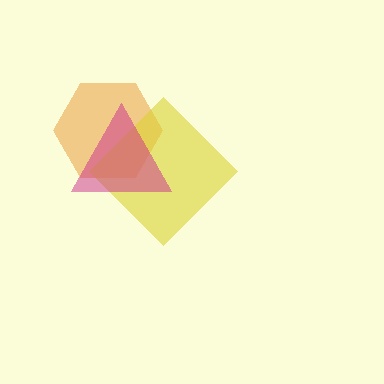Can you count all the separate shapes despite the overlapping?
Yes, there are 3 separate shapes.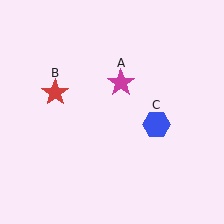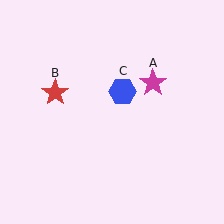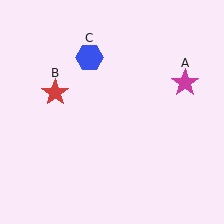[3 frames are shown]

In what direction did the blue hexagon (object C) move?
The blue hexagon (object C) moved up and to the left.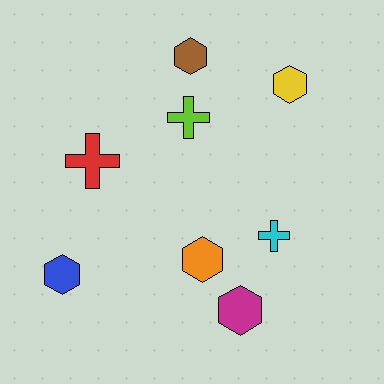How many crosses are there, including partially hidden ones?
There are 3 crosses.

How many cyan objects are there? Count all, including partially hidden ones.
There is 1 cyan object.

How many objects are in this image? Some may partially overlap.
There are 8 objects.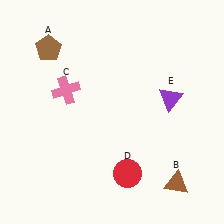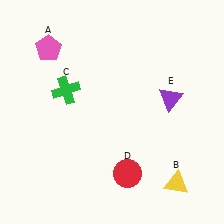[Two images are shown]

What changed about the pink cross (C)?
In Image 1, C is pink. In Image 2, it changed to green.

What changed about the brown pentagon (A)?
In Image 1, A is brown. In Image 2, it changed to pink.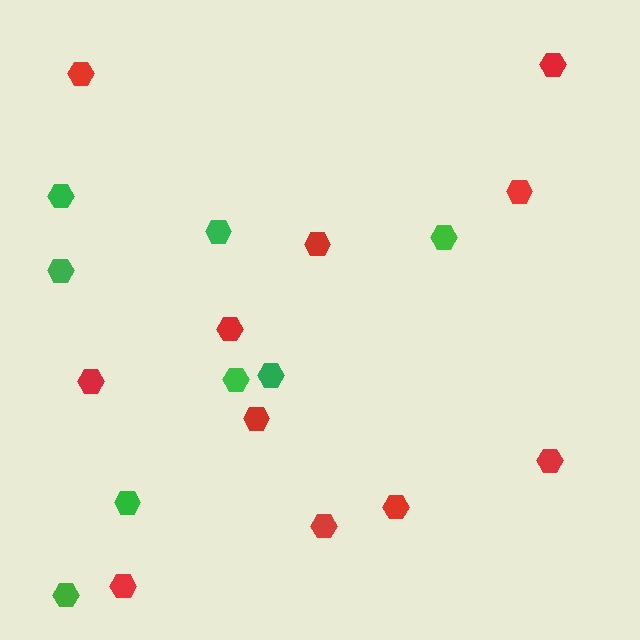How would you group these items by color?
There are 2 groups: one group of red hexagons (11) and one group of green hexagons (8).